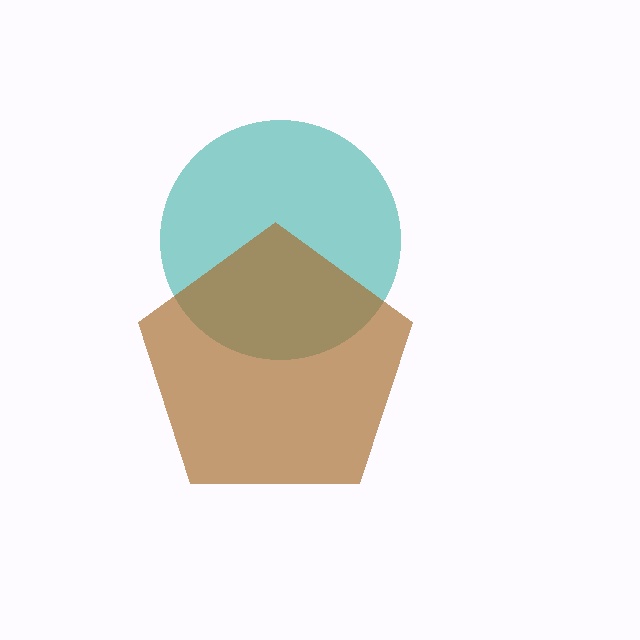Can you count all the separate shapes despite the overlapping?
Yes, there are 2 separate shapes.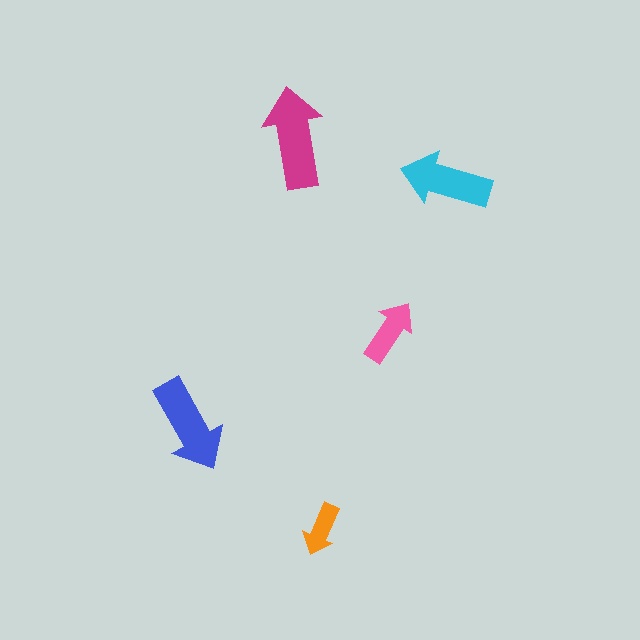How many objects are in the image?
There are 5 objects in the image.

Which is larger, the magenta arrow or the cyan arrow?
The magenta one.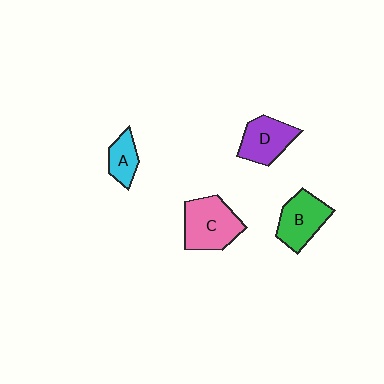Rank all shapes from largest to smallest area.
From largest to smallest: C (pink), B (green), D (purple), A (cyan).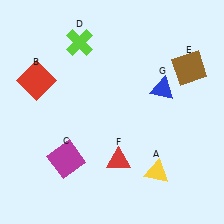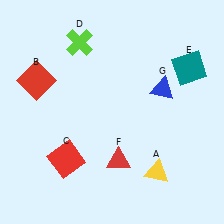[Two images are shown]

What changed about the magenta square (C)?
In Image 1, C is magenta. In Image 2, it changed to red.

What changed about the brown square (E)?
In Image 1, E is brown. In Image 2, it changed to teal.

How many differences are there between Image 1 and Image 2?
There are 2 differences between the two images.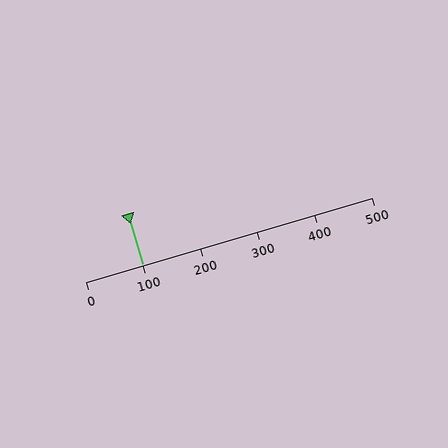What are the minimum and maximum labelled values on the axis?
The axis runs from 0 to 500.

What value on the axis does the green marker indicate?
The marker indicates approximately 100.